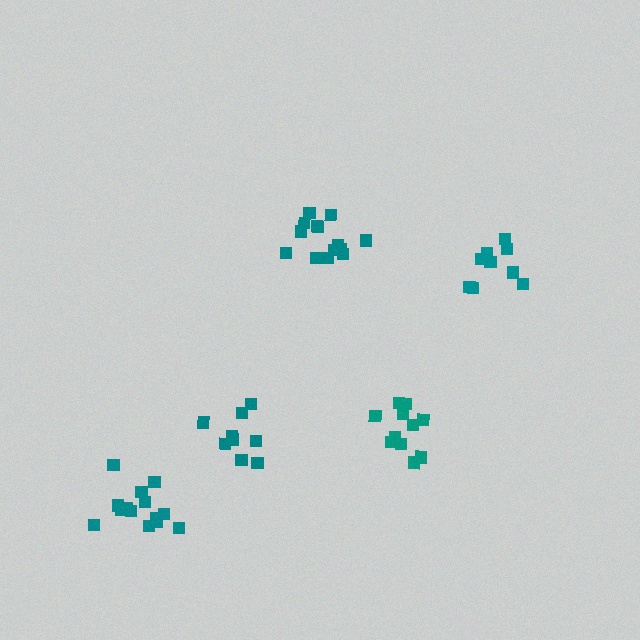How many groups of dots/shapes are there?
There are 5 groups.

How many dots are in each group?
Group 1: 9 dots, Group 2: 12 dots, Group 3: 14 dots, Group 4: 14 dots, Group 5: 9 dots (58 total).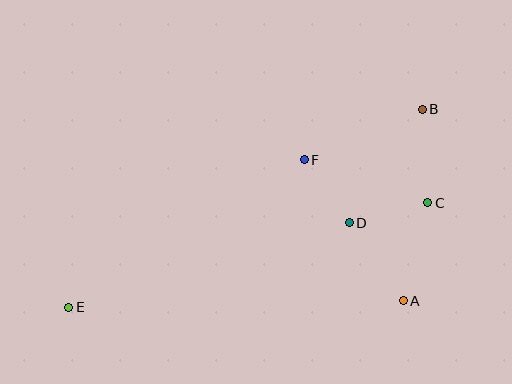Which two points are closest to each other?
Points D and F are closest to each other.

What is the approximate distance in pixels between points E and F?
The distance between E and F is approximately 278 pixels.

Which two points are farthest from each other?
Points B and E are farthest from each other.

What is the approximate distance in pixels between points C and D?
The distance between C and D is approximately 81 pixels.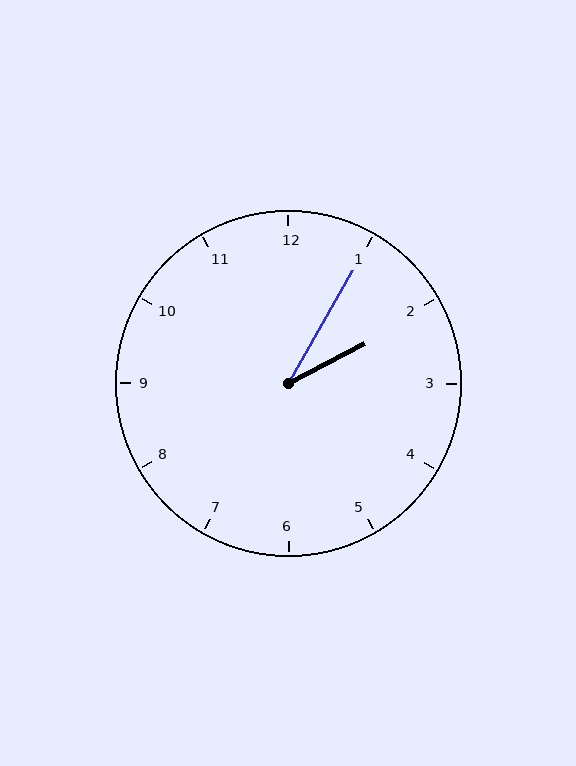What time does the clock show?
2:05.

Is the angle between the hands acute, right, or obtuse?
It is acute.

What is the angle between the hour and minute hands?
Approximately 32 degrees.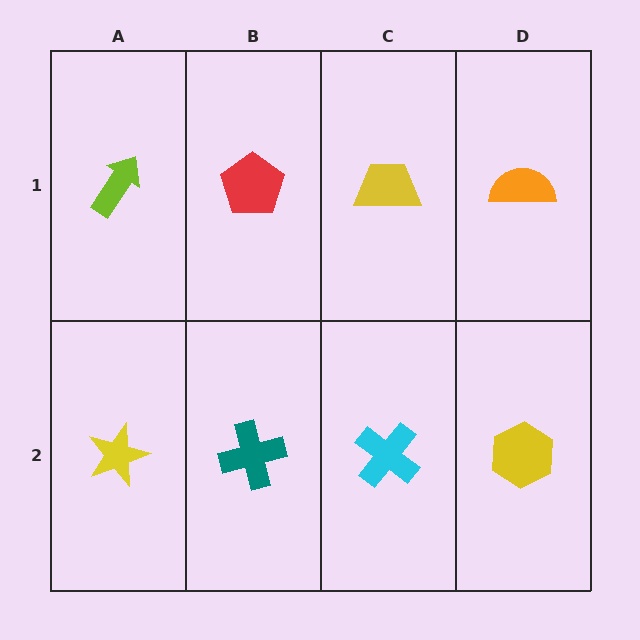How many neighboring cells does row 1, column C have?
3.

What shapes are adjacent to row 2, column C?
A yellow trapezoid (row 1, column C), a teal cross (row 2, column B), a yellow hexagon (row 2, column D).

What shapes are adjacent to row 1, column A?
A yellow star (row 2, column A), a red pentagon (row 1, column B).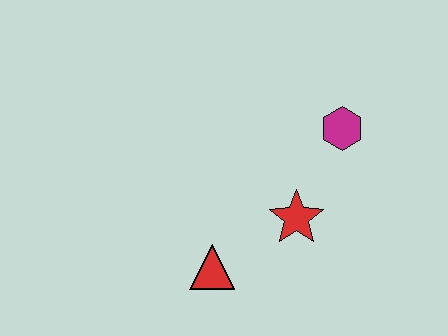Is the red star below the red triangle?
No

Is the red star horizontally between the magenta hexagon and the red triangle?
Yes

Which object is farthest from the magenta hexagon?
The red triangle is farthest from the magenta hexagon.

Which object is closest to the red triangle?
The red star is closest to the red triangle.